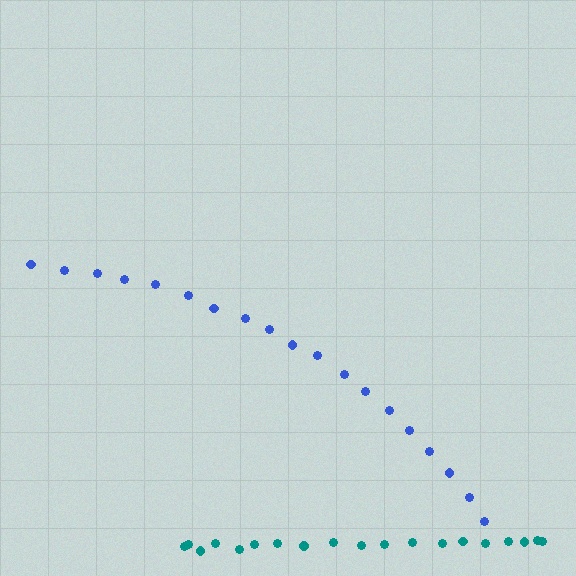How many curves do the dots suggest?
There are 2 distinct paths.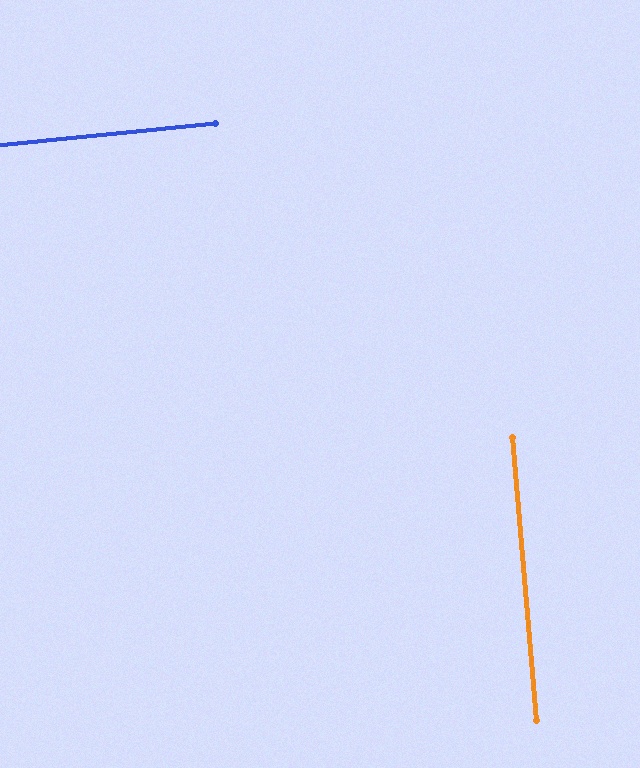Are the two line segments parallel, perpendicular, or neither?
Perpendicular — they meet at approximately 89°.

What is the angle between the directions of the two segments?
Approximately 89 degrees.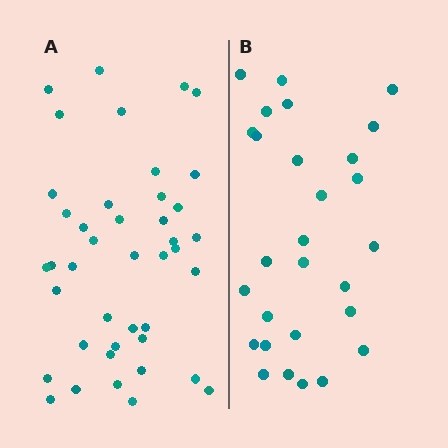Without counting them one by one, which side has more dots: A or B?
Region A (the left region) has more dots.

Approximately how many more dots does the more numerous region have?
Region A has approximately 15 more dots than region B.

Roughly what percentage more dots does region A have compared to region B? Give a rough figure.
About 50% more.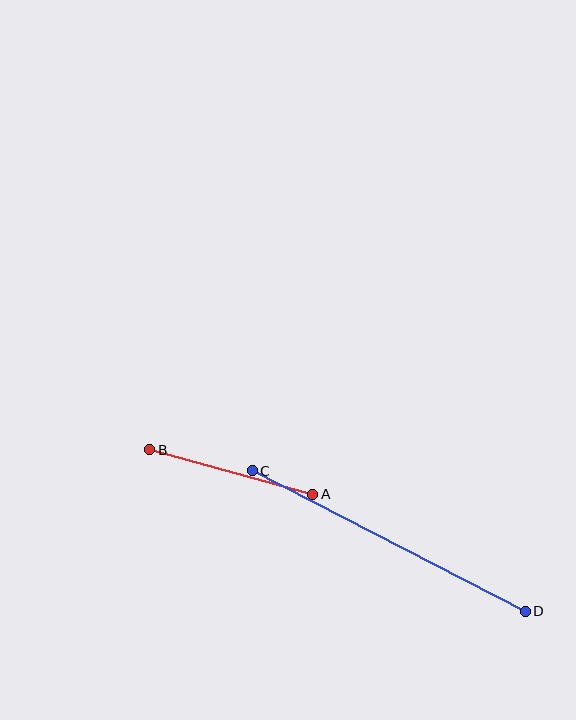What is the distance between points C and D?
The distance is approximately 307 pixels.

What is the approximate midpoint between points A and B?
The midpoint is at approximately (231, 472) pixels.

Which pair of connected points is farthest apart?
Points C and D are farthest apart.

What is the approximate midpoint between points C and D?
The midpoint is at approximately (389, 541) pixels.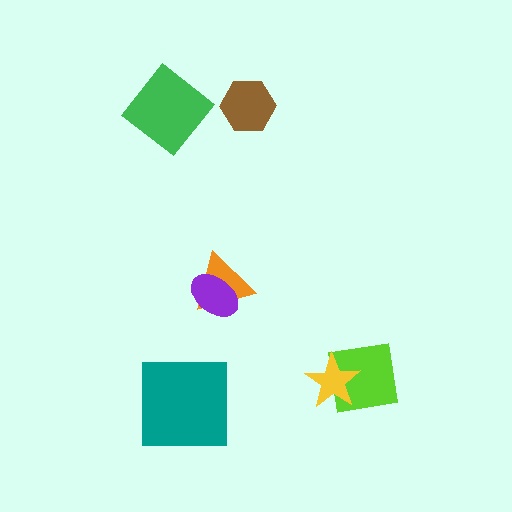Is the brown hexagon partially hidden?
No, no other shape covers it.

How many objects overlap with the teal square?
0 objects overlap with the teal square.